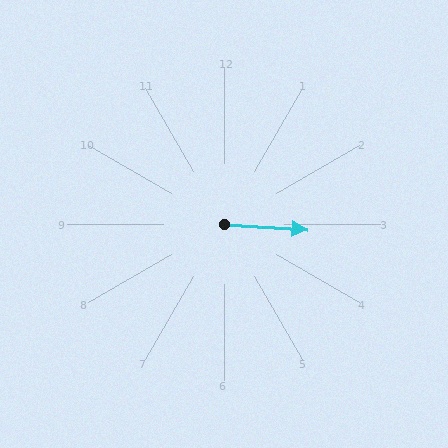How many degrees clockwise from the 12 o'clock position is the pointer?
Approximately 94 degrees.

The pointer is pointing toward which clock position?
Roughly 3 o'clock.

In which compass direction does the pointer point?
East.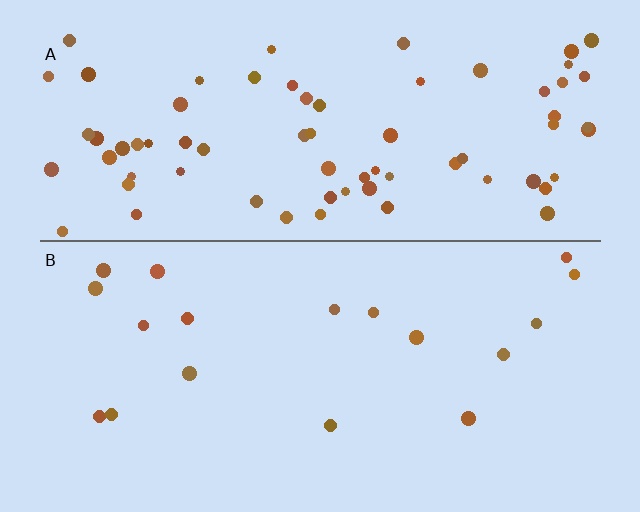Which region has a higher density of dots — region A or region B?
A (the top).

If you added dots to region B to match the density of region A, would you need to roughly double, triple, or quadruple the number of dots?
Approximately quadruple.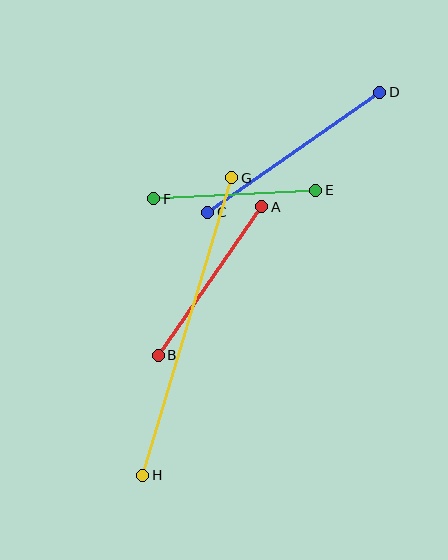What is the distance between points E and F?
The distance is approximately 162 pixels.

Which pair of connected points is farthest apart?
Points G and H are farthest apart.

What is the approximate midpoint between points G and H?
The midpoint is at approximately (187, 326) pixels.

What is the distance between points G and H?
The distance is approximately 310 pixels.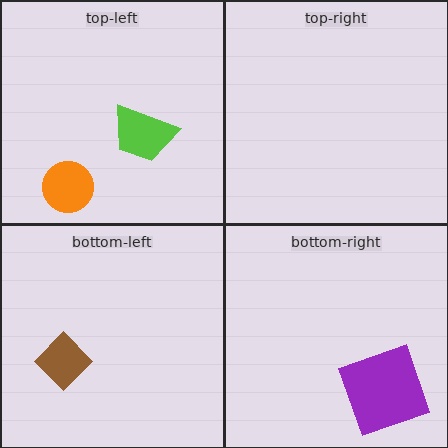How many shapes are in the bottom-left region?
1.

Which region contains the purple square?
The bottom-right region.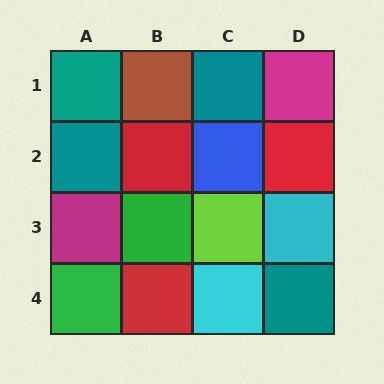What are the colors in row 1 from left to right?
Teal, brown, teal, magenta.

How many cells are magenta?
2 cells are magenta.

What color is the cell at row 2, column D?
Red.